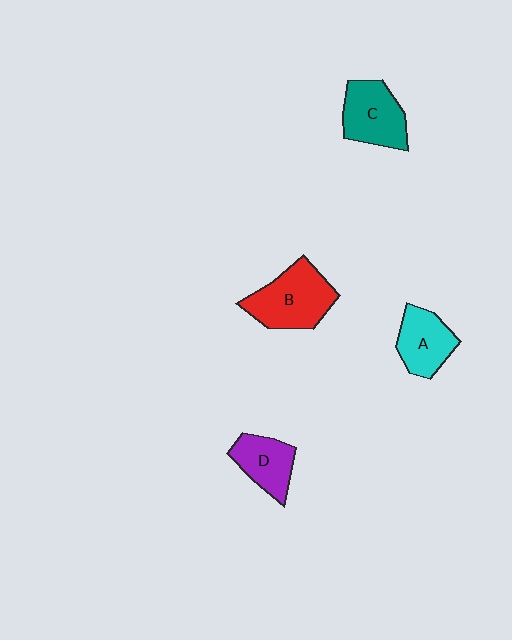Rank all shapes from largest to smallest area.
From largest to smallest: B (red), C (teal), A (cyan), D (purple).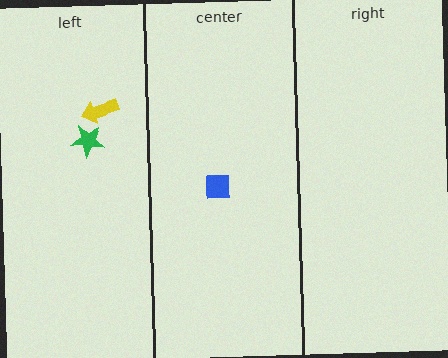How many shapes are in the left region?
2.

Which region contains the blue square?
The center region.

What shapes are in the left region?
The green star, the yellow arrow.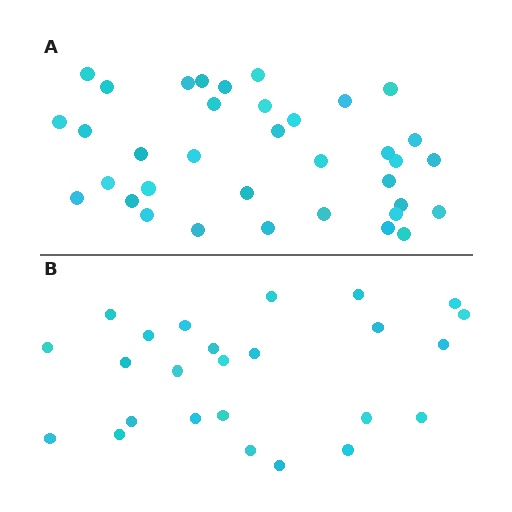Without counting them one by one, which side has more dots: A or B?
Region A (the top region) has more dots.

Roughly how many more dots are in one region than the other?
Region A has roughly 12 or so more dots than region B.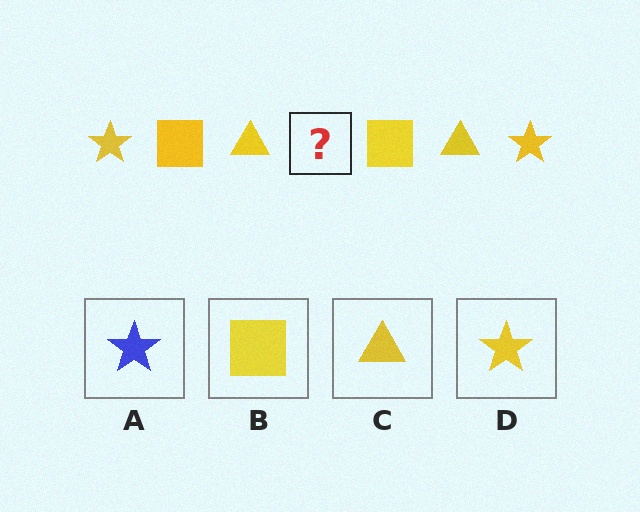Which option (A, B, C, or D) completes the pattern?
D.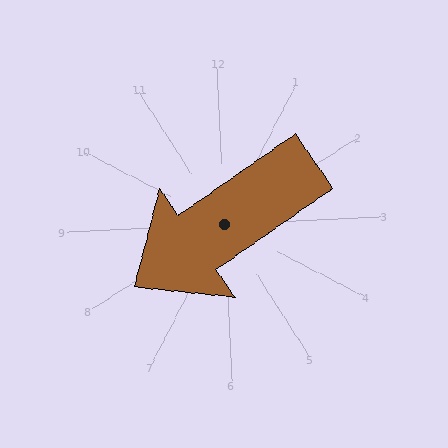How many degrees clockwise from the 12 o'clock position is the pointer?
Approximately 238 degrees.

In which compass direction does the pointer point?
Southwest.